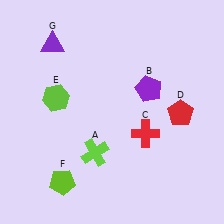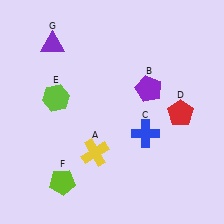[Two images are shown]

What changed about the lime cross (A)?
In Image 1, A is lime. In Image 2, it changed to yellow.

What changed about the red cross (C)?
In Image 1, C is red. In Image 2, it changed to blue.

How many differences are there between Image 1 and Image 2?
There are 2 differences between the two images.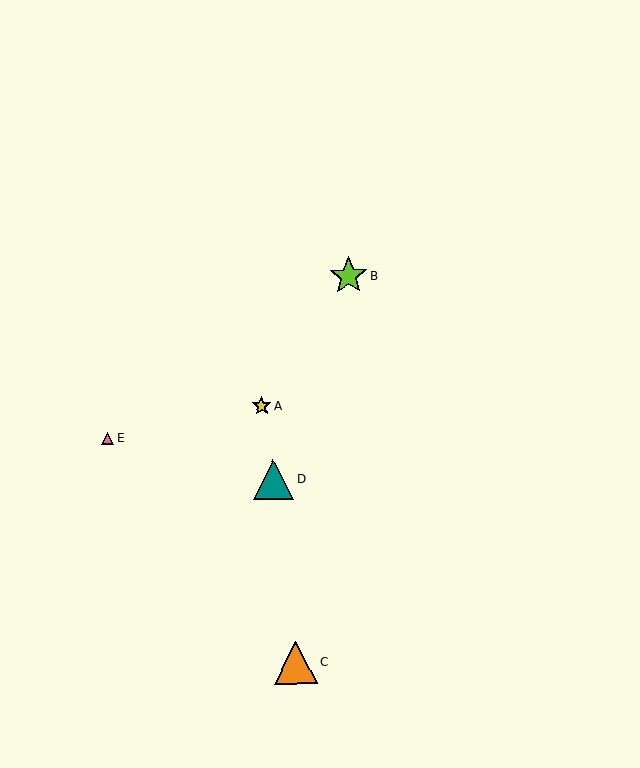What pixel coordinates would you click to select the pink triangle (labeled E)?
Click at (108, 439) to select the pink triangle E.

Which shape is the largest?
The orange triangle (labeled C) is the largest.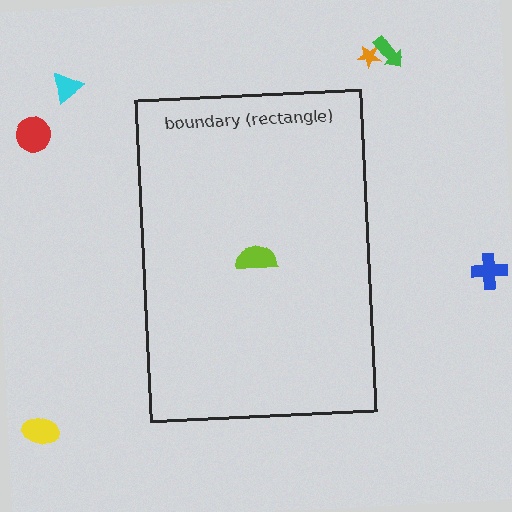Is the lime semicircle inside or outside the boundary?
Inside.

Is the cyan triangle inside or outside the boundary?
Outside.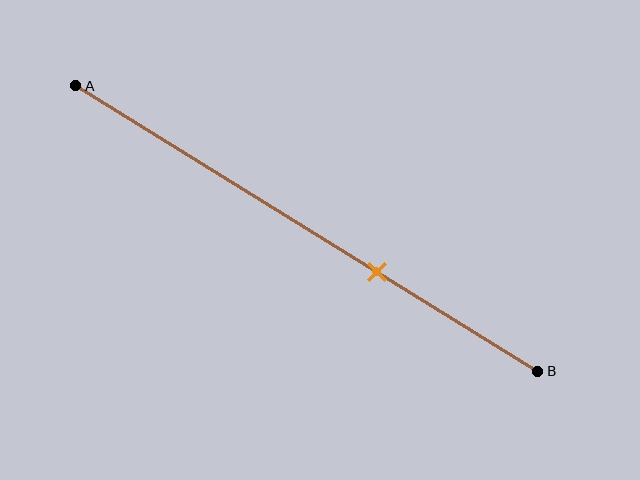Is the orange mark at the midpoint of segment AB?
No, the mark is at about 65% from A, not at the 50% midpoint.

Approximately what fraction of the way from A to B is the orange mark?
The orange mark is approximately 65% of the way from A to B.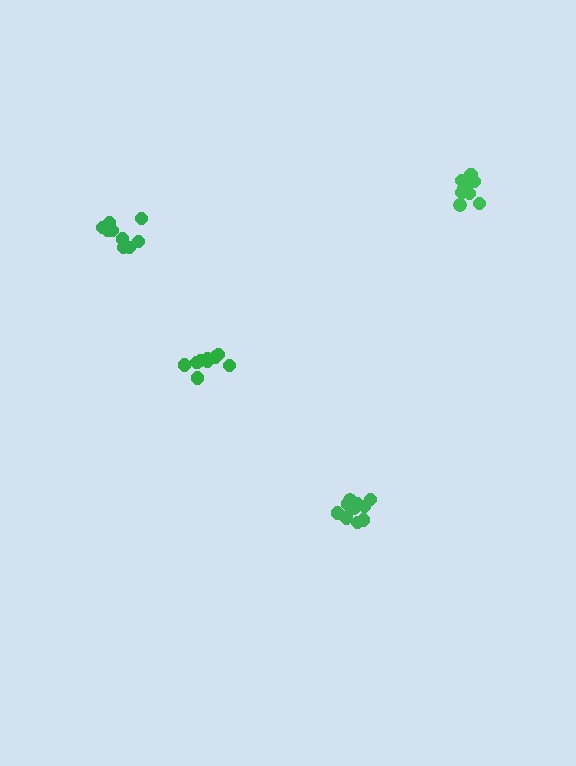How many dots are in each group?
Group 1: 9 dots, Group 2: 10 dots, Group 3: 8 dots, Group 4: 12 dots (39 total).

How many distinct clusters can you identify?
There are 4 distinct clusters.